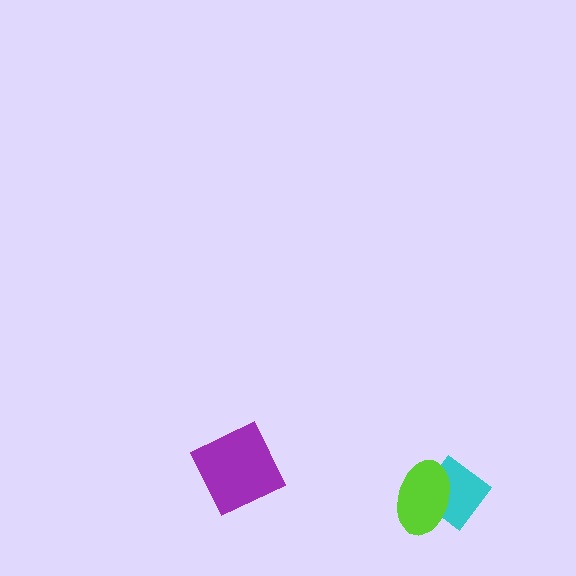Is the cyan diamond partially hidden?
Yes, it is partially covered by another shape.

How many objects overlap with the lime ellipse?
1 object overlaps with the lime ellipse.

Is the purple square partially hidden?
No, no other shape covers it.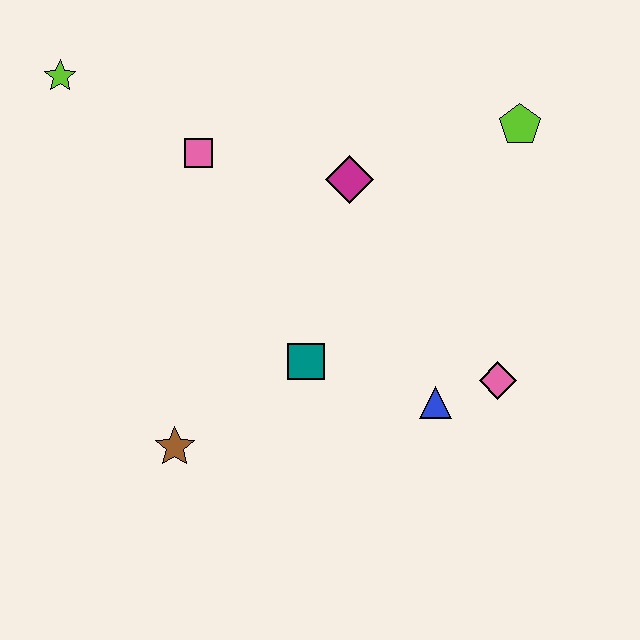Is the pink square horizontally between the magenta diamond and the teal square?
No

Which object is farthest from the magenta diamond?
The brown star is farthest from the magenta diamond.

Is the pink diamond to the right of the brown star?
Yes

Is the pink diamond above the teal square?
No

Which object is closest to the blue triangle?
The pink diamond is closest to the blue triangle.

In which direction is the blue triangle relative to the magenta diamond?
The blue triangle is below the magenta diamond.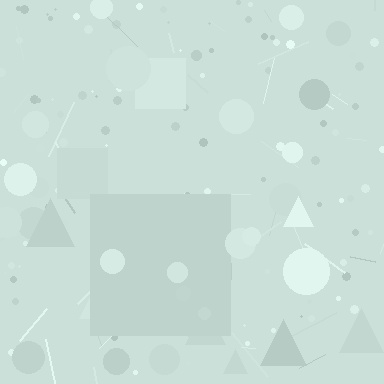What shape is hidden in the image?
A square is hidden in the image.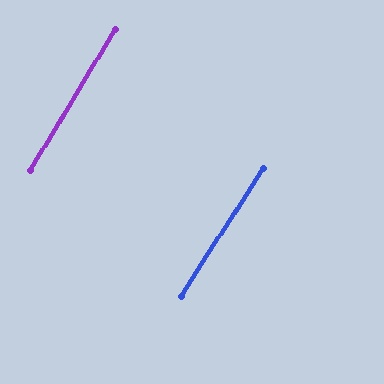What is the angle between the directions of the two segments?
Approximately 2 degrees.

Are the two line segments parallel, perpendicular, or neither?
Parallel — their directions differ by only 1.8°.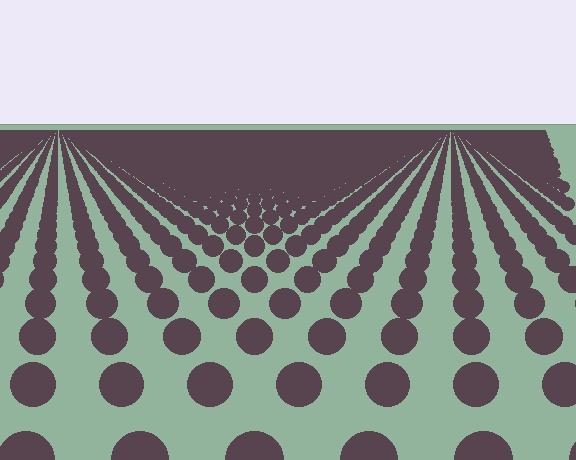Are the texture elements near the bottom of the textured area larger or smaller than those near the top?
Larger. Near the bottom, elements are closer to the viewer and appear at a bigger on-screen size.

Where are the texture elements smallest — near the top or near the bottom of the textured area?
Near the top.